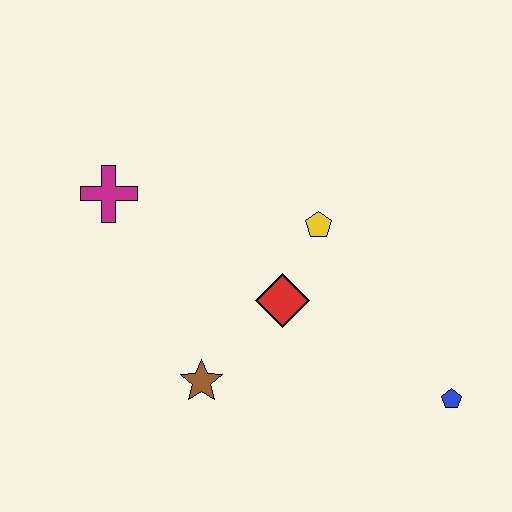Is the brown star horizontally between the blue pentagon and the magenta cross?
Yes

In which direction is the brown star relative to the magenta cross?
The brown star is below the magenta cross.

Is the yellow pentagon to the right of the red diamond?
Yes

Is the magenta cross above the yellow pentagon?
Yes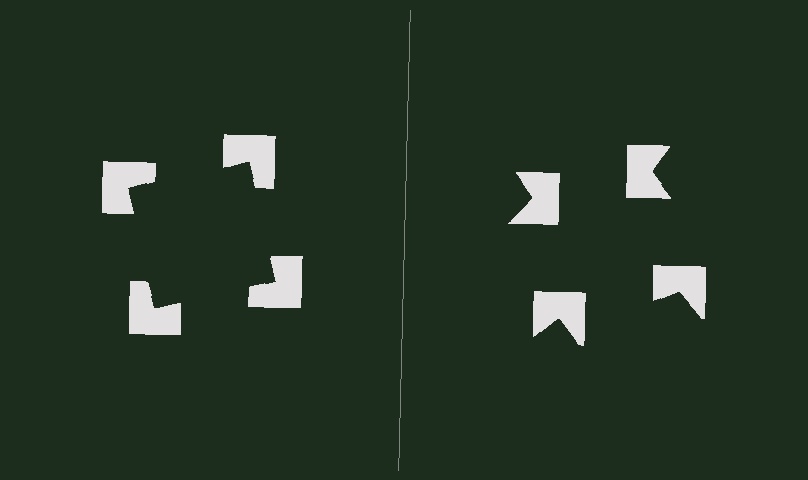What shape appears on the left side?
An illusory square.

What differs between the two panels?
The notched squares are positioned identically on both sides; only the wedge orientations differ. On the left they align to a square; on the right they are misaligned.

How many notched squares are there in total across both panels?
8 — 4 on each side.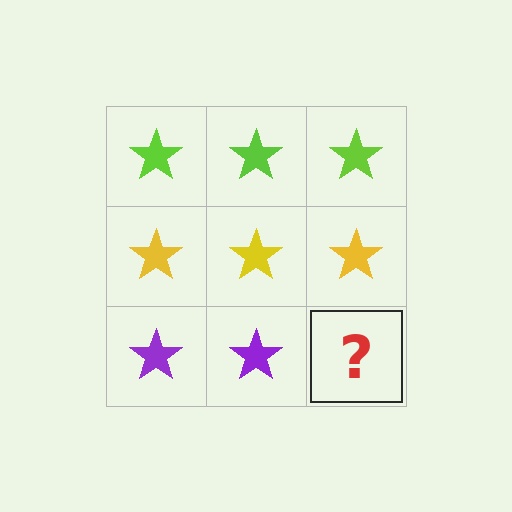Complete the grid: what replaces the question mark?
The question mark should be replaced with a purple star.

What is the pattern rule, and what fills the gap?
The rule is that each row has a consistent color. The gap should be filled with a purple star.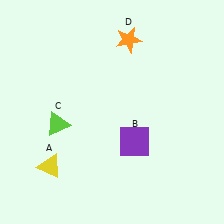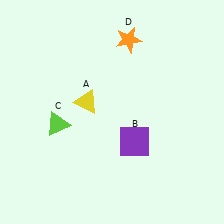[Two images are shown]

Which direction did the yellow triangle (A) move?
The yellow triangle (A) moved up.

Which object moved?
The yellow triangle (A) moved up.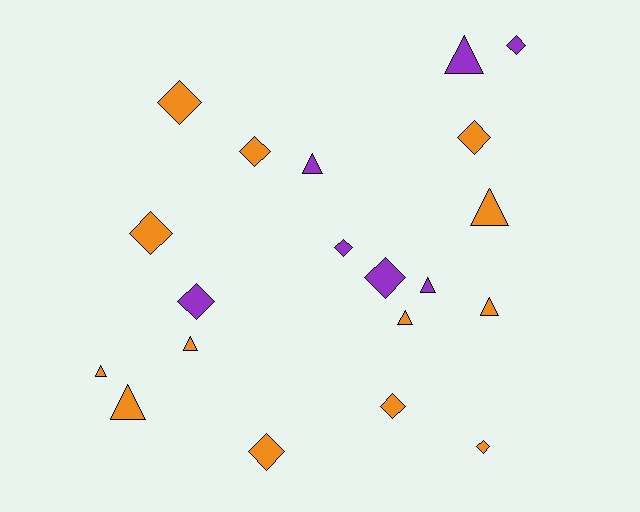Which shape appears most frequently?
Diamond, with 11 objects.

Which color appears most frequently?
Orange, with 13 objects.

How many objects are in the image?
There are 20 objects.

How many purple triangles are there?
There are 3 purple triangles.